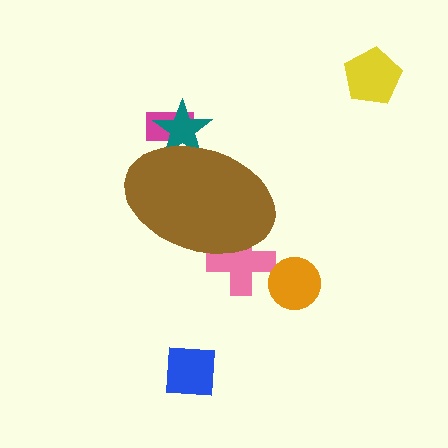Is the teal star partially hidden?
Yes, the teal star is partially hidden behind the brown ellipse.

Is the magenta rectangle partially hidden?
Yes, the magenta rectangle is partially hidden behind the brown ellipse.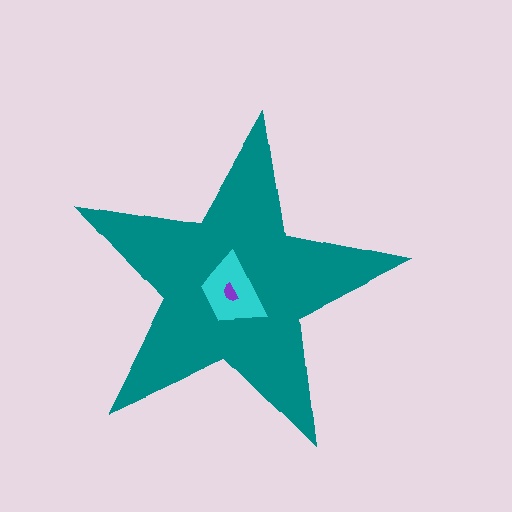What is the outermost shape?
The teal star.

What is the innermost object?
The purple semicircle.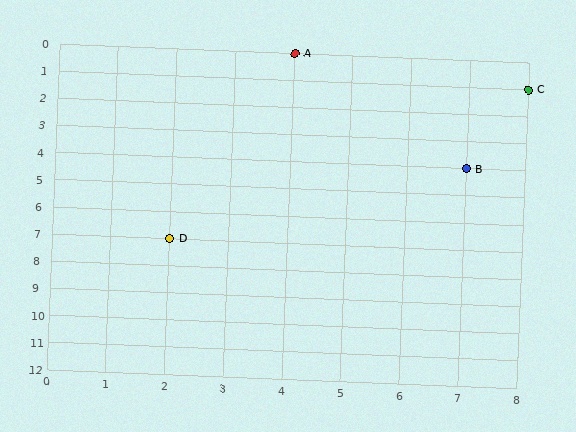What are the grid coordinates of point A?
Point A is at grid coordinates (4, 0).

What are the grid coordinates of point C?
Point C is at grid coordinates (8, 1).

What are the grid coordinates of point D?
Point D is at grid coordinates (2, 7).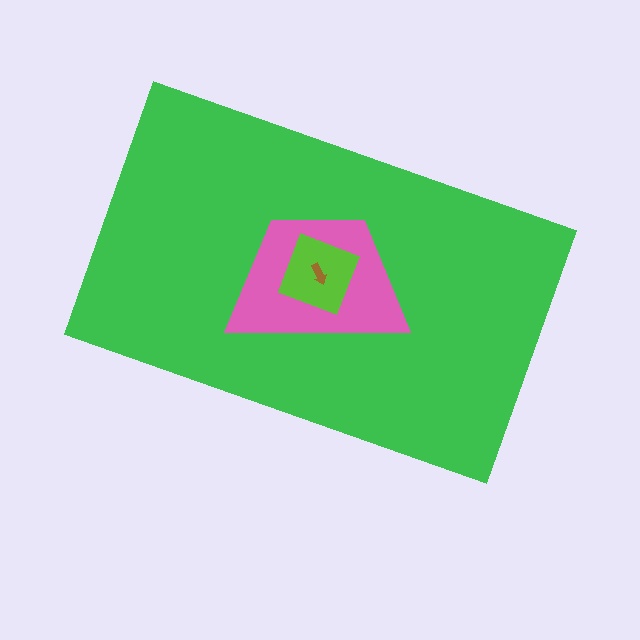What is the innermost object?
The brown arrow.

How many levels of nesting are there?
4.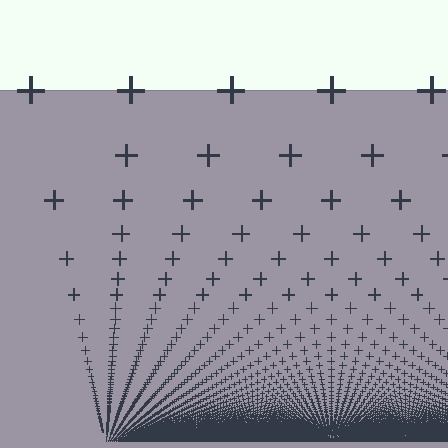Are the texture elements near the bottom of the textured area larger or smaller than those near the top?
Smaller. The gradient is inverted — elements near the bottom are smaller and denser.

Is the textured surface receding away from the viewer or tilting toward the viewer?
The surface appears to tilt toward the viewer. Texture elements get larger and sparser toward the top.